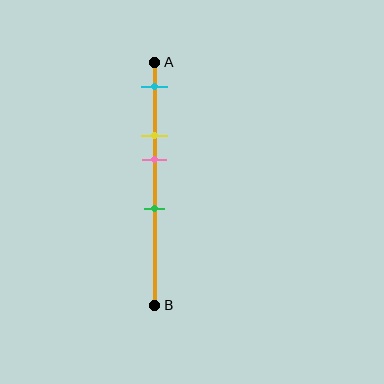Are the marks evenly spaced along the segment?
No, the marks are not evenly spaced.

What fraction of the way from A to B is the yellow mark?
The yellow mark is approximately 30% (0.3) of the way from A to B.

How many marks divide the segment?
There are 4 marks dividing the segment.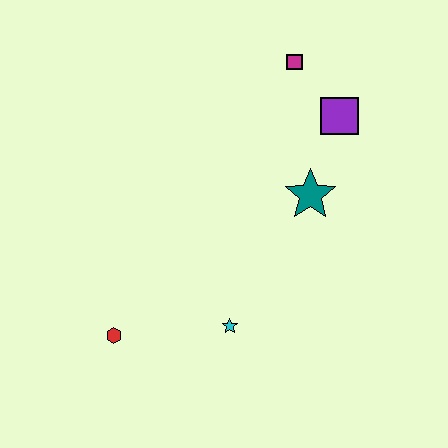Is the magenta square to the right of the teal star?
No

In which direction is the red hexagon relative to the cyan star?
The red hexagon is to the left of the cyan star.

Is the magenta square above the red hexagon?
Yes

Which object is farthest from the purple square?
The red hexagon is farthest from the purple square.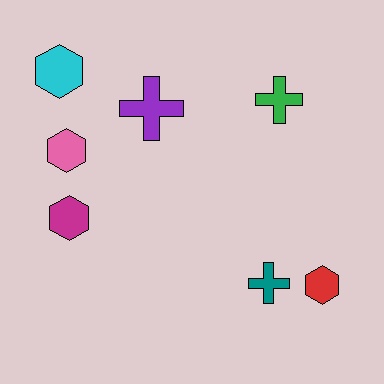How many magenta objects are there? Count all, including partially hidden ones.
There is 1 magenta object.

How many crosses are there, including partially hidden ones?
There are 3 crosses.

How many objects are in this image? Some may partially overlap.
There are 7 objects.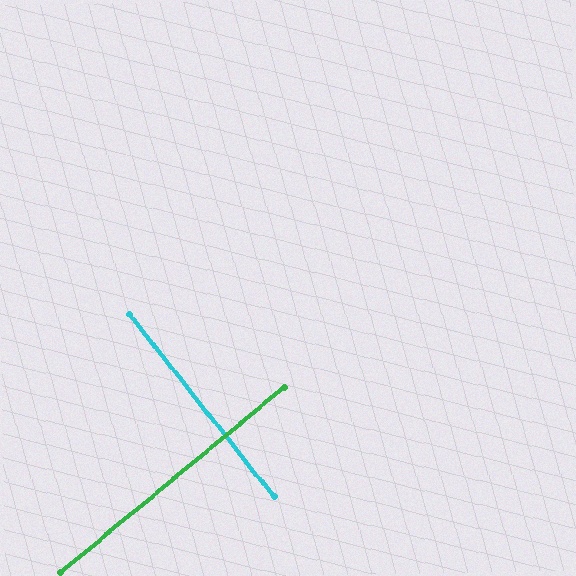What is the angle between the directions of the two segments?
Approximately 89 degrees.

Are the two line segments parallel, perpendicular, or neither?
Perpendicular — they meet at approximately 89°.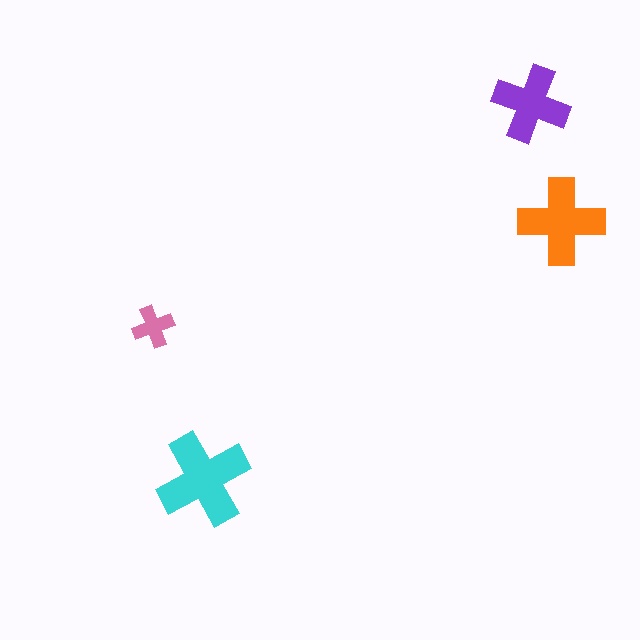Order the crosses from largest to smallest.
the cyan one, the orange one, the purple one, the pink one.